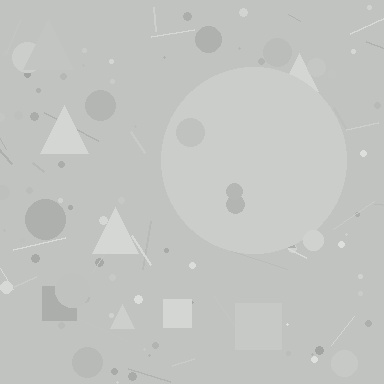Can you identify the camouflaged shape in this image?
The camouflaged shape is a circle.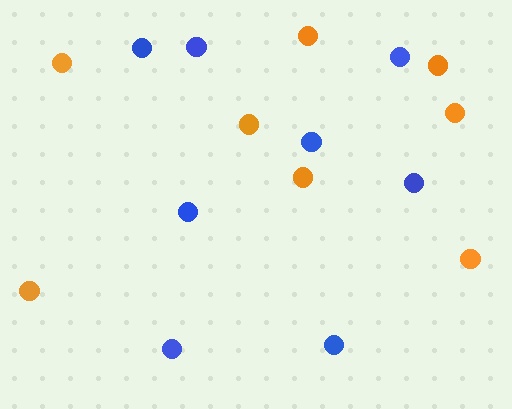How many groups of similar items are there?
There are 2 groups: one group of orange circles (8) and one group of blue circles (8).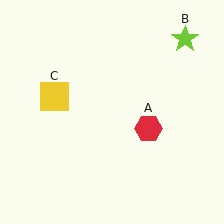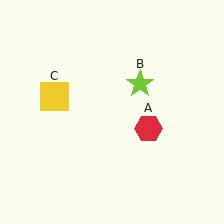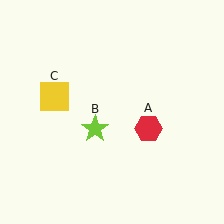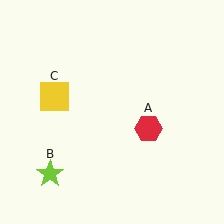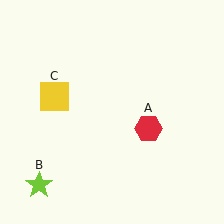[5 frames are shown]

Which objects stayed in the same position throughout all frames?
Red hexagon (object A) and yellow square (object C) remained stationary.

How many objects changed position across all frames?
1 object changed position: lime star (object B).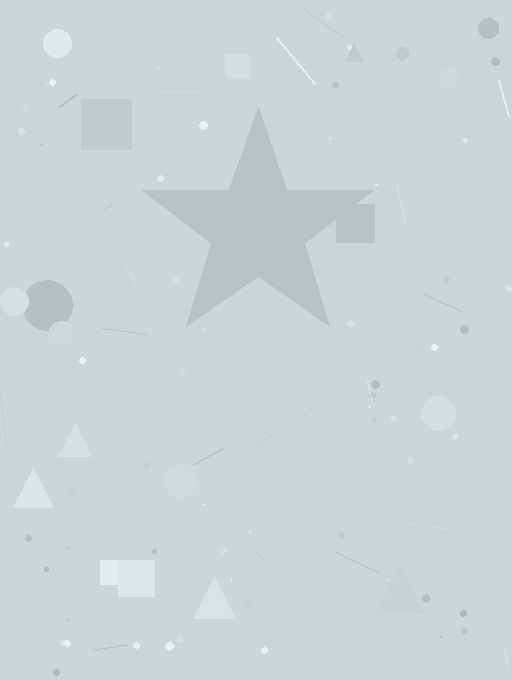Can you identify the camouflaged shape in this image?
The camouflaged shape is a star.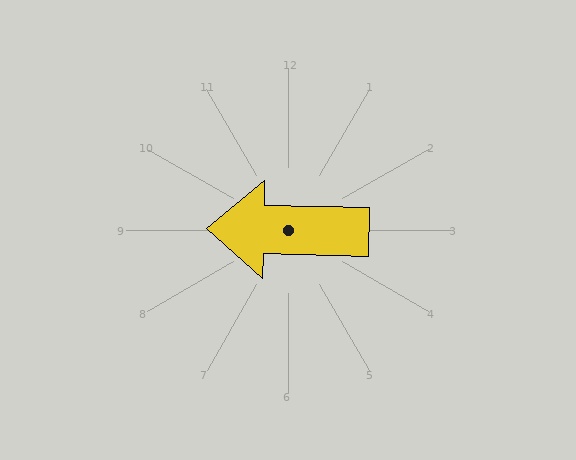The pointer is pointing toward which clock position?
Roughly 9 o'clock.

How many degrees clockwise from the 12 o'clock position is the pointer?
Approximately 271 degrees.